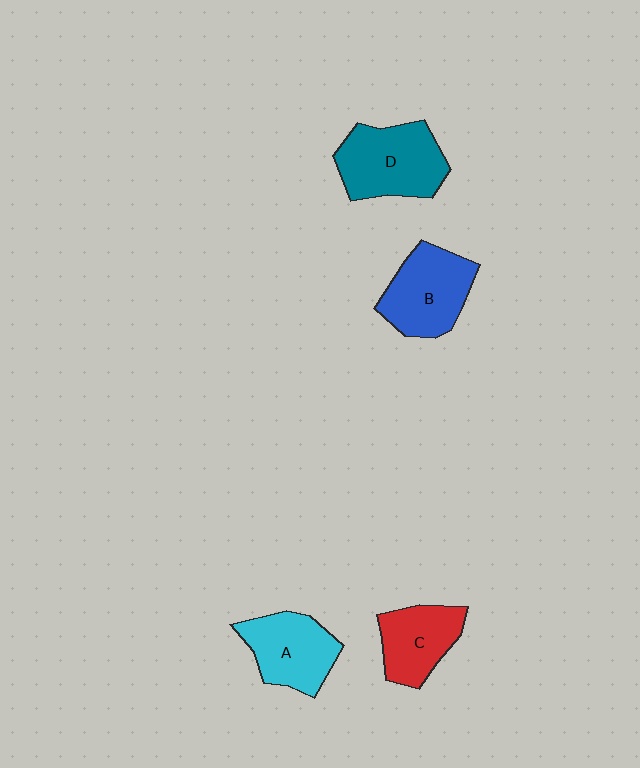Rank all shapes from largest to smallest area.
From largest to smallest: D (teal), B (blue), A (cyan), C (red).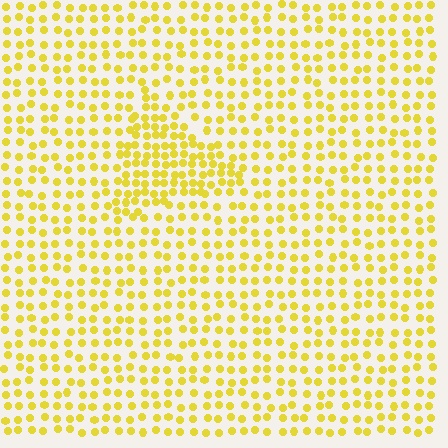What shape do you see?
I see a triangle.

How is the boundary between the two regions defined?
The boundary is defined by a change in element density (approximately 1.8x ratio). All elements are the same color, size, and shape.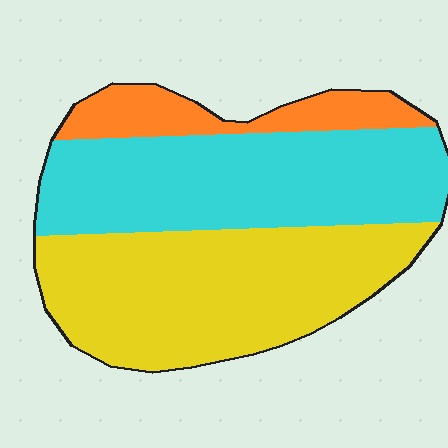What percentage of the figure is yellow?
Yellow covers 45% of the figure.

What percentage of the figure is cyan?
Cyan takes up between a quarter and a half of the figure.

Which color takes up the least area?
Orange, at roughly 15%.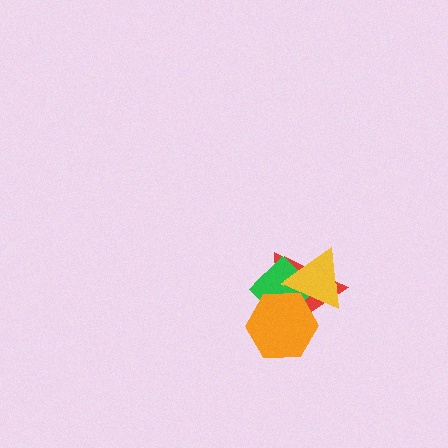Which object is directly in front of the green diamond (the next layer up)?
The yellow triangle is directly in front of the green diamond.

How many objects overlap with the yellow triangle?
3 objects overlap with the yellow triangle.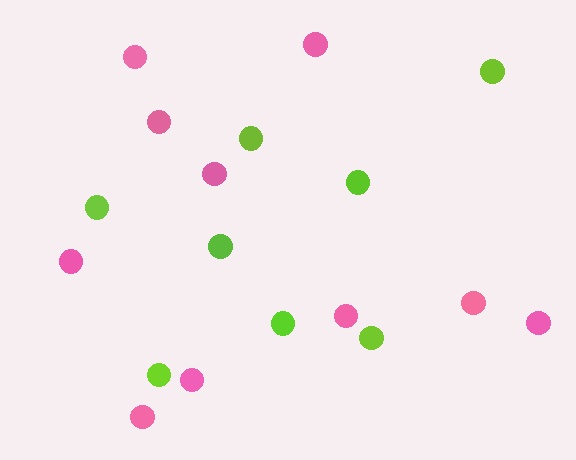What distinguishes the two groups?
There are 2 groups: one group of lime circles (8) and one group of pink circles (10).